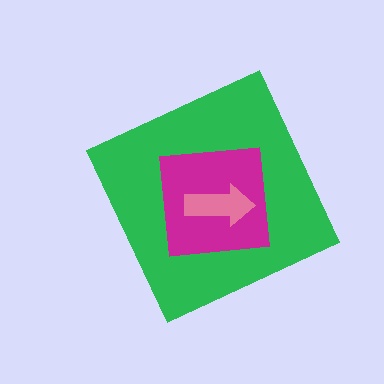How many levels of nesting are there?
3.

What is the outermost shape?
The green diamond.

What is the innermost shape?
The pink arrow.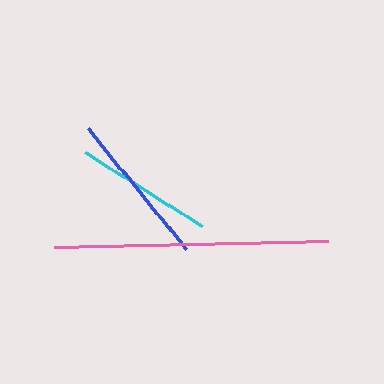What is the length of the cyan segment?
The cyan segment is approximately 138 pixels long.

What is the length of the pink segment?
The pink segment is approximately 273 pixels long.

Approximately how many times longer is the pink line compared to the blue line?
The pink line is approximately 1.8 times the length of the blue line.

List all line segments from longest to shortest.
From longest to shortest: pink, blue, cyan.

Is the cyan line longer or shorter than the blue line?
The blue line is longer than the cyan line.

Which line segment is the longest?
The pink line is the longest at approximately 273 pixels.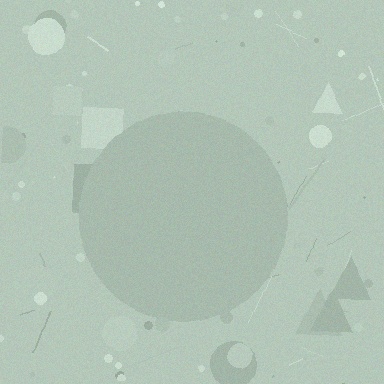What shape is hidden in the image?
A circle is hidden in the image.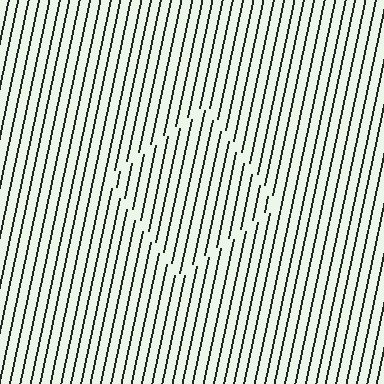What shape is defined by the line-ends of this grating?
An illusory square. The interior of the shape contains the same grating, shifted by half a period — the contour is defined by the phase discontinuity where line-ends from the inner and outer gratings abut.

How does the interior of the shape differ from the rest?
The interior of the shape contains the same grating, shifted by half a period — the contour is defined by the phase discontinuity where line-ends from the inner and outer gratings abut.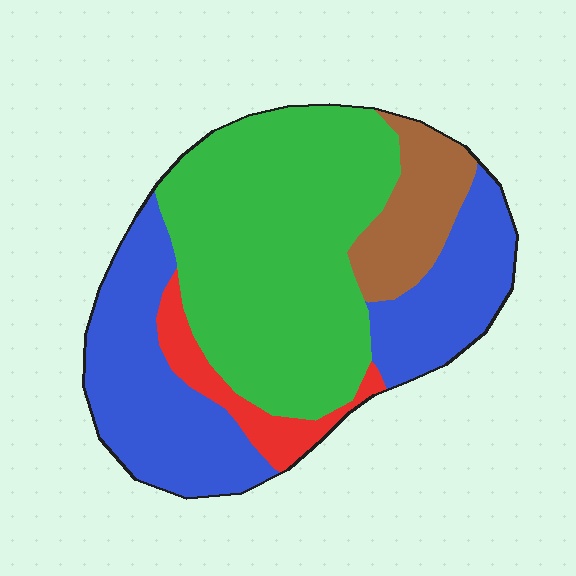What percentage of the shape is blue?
Blue takes up about three eighths (3/8) of the shape.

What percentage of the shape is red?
Red covers 7% of the shape.